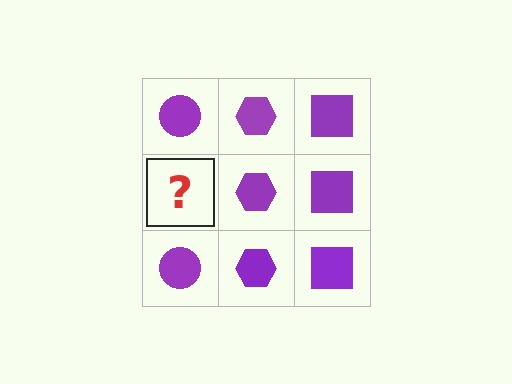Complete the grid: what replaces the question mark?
The question mark should be replaced with a purple circle.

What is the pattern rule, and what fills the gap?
The rule is that each column has a consistent shape. The gap should be filled with a purple circle.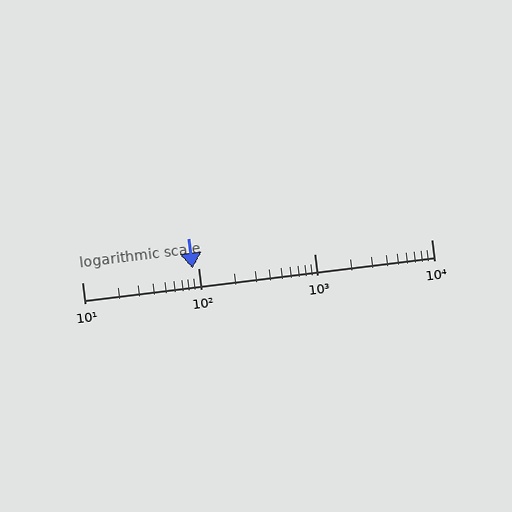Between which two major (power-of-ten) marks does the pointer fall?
The pointer is between 10 and 100.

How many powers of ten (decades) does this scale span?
The scale spans 3 decades, from 10 to 10000.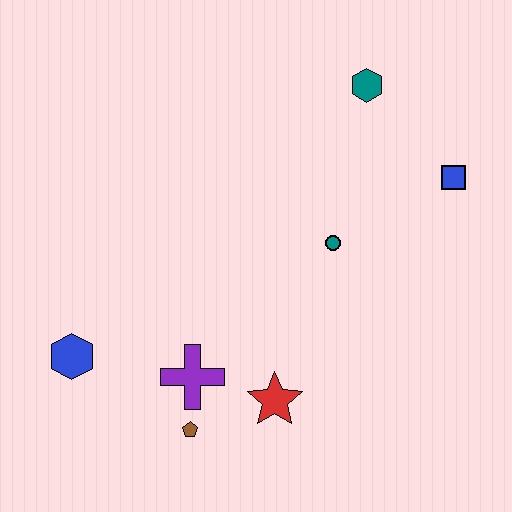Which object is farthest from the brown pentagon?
The teal hexagon is farthest from the brown pentagon.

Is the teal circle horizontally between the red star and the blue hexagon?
No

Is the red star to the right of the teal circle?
No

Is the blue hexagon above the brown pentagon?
Yes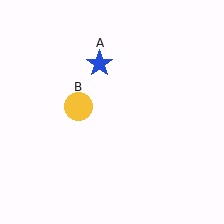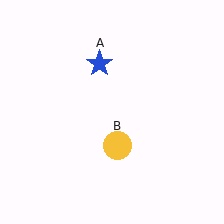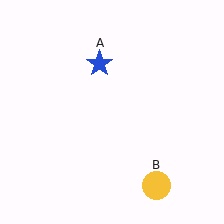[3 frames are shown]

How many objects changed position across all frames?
1 object changed position: yellow circle (object B).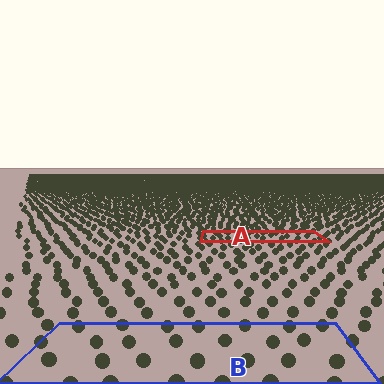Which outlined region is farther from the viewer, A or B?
Region A is farther from the viewer — the texture elements inside it appear smaller and more densely packed.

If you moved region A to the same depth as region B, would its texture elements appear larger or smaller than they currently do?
They would appear larger. At a closer depth, the same texture elements are projected at a bigger on-screen size.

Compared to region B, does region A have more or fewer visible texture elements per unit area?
Region A has more texture elements per unit area — they are packed more densely because it is farther away.